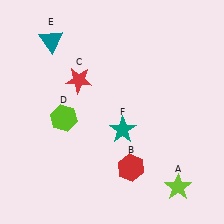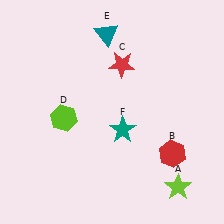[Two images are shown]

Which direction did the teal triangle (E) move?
The teal triangle (E) moved right.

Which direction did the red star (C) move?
The red star (C) moved right.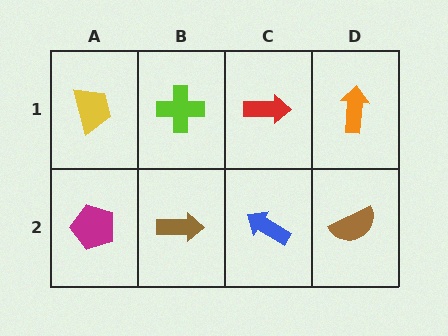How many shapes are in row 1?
4 shapes.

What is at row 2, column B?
A brown arrow.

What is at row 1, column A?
A yellow trapezoid.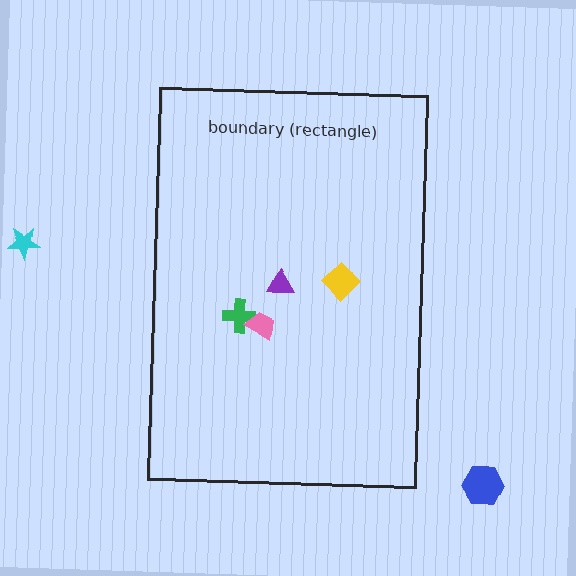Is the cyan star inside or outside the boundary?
Outside.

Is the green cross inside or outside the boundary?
Inside.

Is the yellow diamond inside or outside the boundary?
Inside.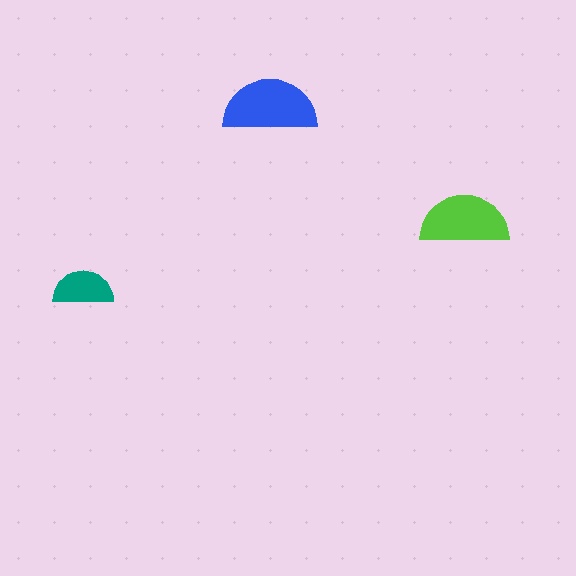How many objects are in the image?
There are 3 objects in the image.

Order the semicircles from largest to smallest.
the blue one, the lime one, the teal one.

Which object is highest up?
The blue semicircle is topmost.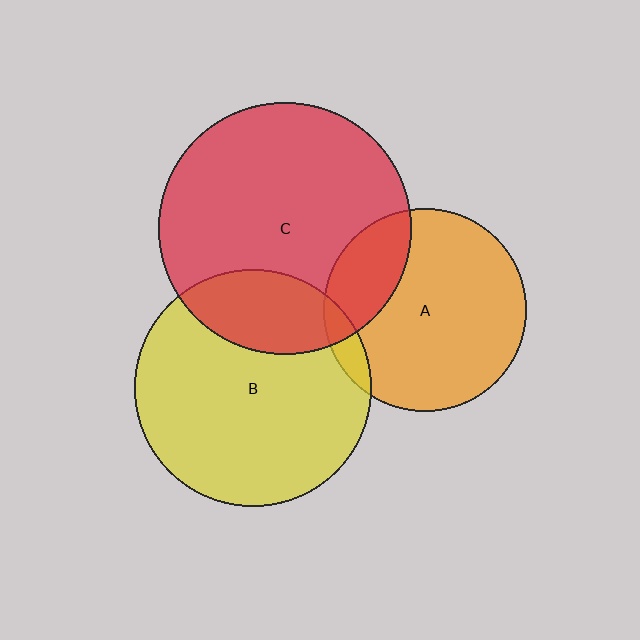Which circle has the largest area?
Circle C (red).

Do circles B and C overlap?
Yes.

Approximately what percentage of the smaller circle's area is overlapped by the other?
Approximately 25%.